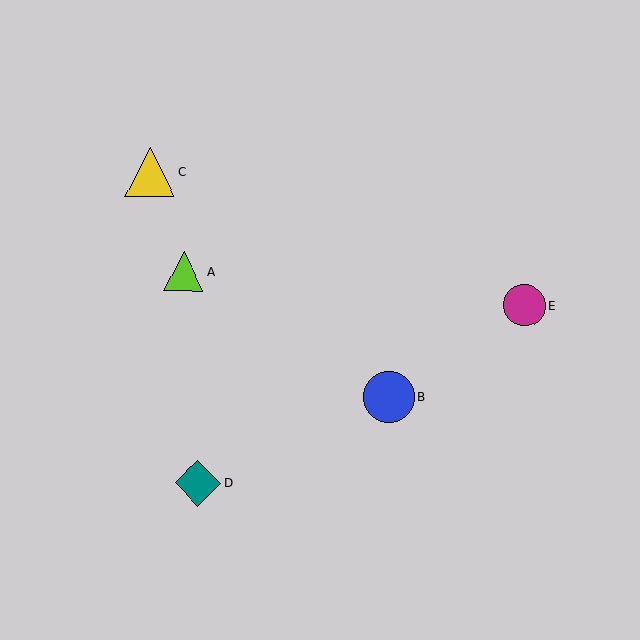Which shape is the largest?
The blue circle (labeled B) is the largest.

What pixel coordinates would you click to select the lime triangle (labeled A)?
Click at (184, 272) to select the lime triangle A.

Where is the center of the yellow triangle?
The center of the yellow triangle is at (150, 172).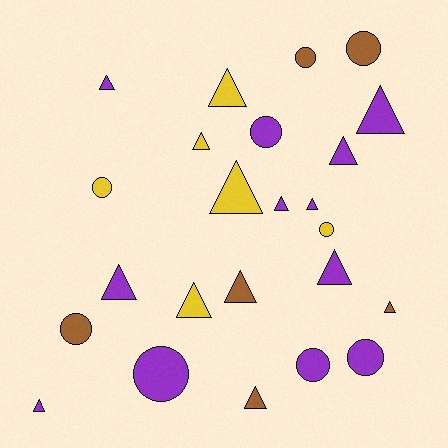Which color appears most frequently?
Purple, with 12 objects.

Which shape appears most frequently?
Triangle, with 15 objects.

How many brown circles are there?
There are 3 brown circles.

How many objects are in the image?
There are 24 objects.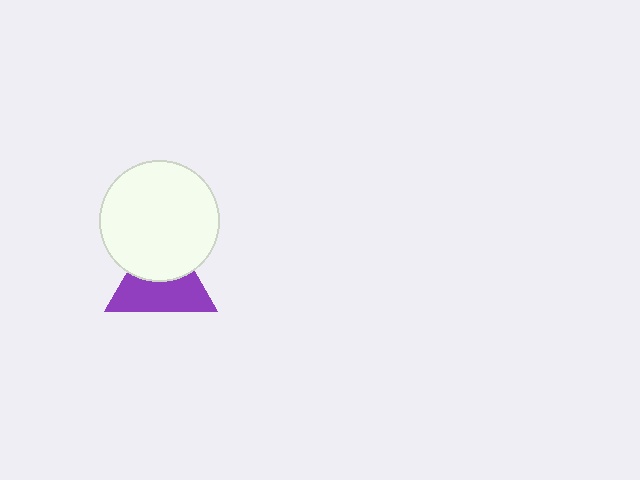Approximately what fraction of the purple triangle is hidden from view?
Roughly 44% of the purple triangle is hidden behind the white circle.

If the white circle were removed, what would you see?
You would see the complete purple triangle.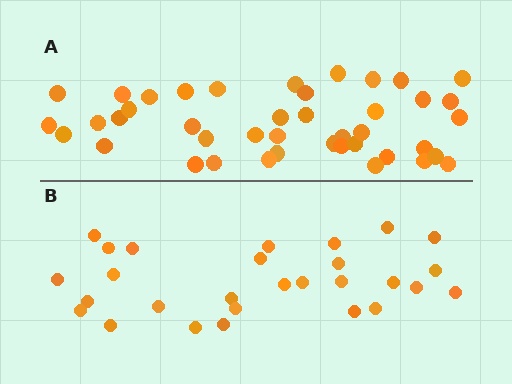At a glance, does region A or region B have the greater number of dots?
Region A (the top region) has more dots.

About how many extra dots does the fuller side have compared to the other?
Region A has approximately 15 more dots than region B.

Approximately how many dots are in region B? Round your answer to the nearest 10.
About 30 dots. (The exact count is 28, which rounds to 30.)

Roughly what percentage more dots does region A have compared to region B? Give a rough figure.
About 50% more.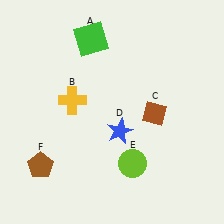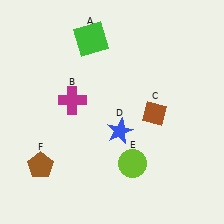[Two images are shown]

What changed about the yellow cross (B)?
In Image 1, B is yellow. In Image 2, it changed to magenta.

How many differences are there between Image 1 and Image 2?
There is 1 difference between the two images.